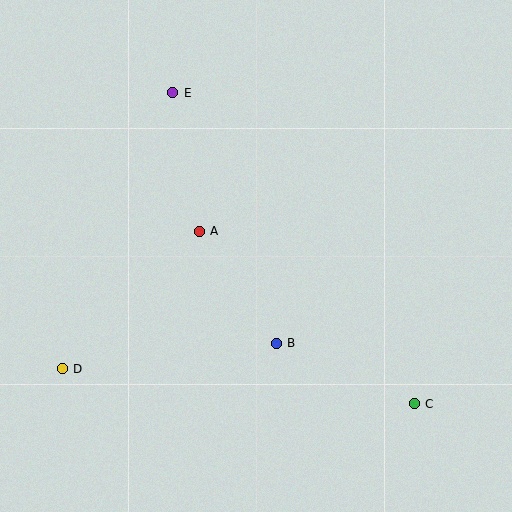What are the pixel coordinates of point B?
Point B is at (276, 343).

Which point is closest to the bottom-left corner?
Point D is closest to the bottom-left corner.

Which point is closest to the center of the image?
Point A at (199, 231) is closest to the center.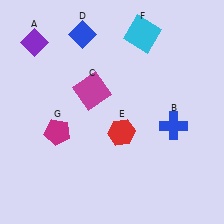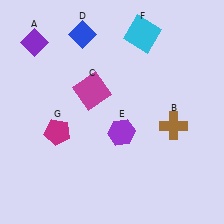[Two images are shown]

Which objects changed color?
B changed from blue to brown. E changed from red to purple.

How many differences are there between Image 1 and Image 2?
There are 2 differences between the two images.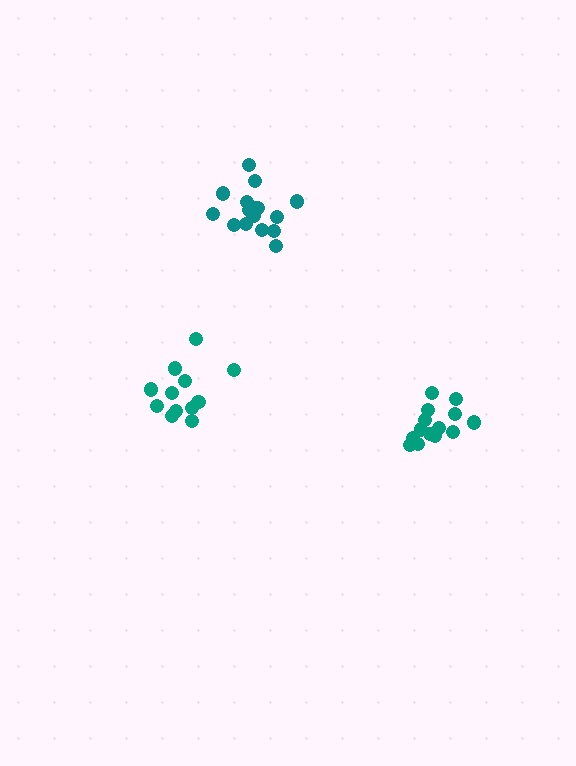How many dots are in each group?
Group 1: 16 dots, Group 2: 12 dots, Group 3: 14 dots (42 total).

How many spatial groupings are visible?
There are 3 spatial groupings.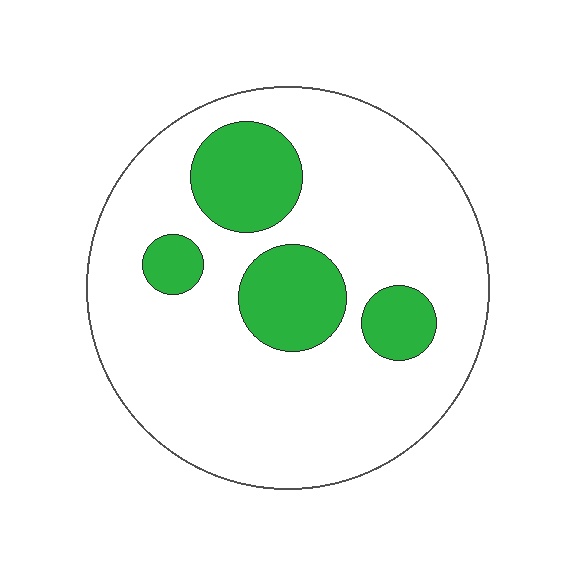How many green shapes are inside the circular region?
4.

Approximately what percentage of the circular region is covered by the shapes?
Approximately 20%.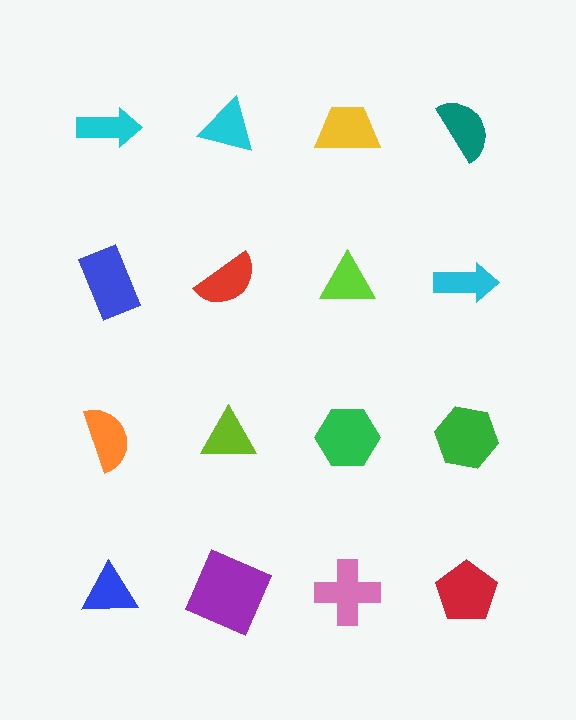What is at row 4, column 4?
A red pentagon.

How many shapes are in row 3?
4 shapes.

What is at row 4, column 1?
A blue triangle.